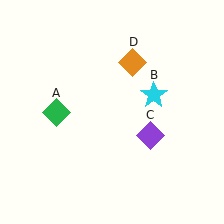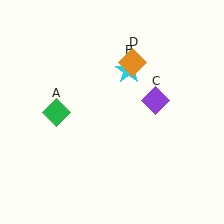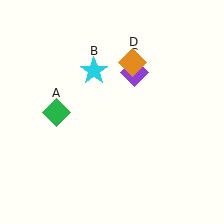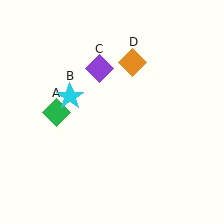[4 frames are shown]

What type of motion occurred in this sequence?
The cyan star (object B), purple diamond (object C) rotated counterclockwise around the center of the scene.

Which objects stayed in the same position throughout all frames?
Green diamond (object A) and orange diamond (object D) remained stationary.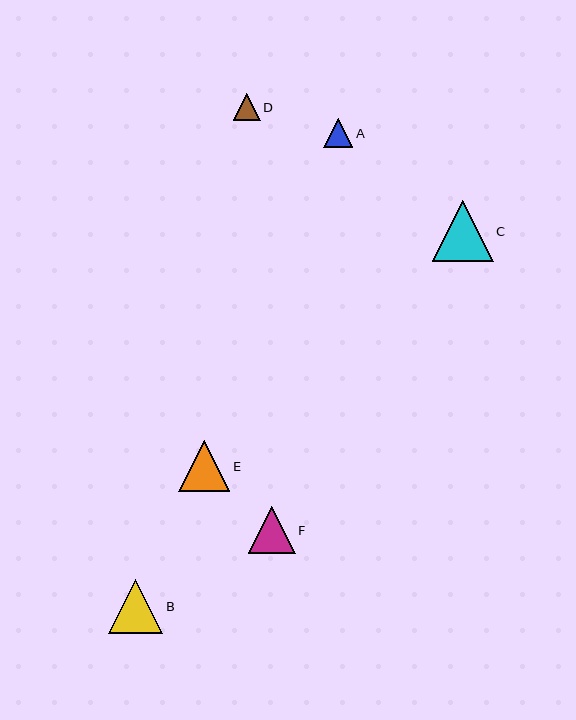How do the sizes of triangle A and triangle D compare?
Triangle A and triangle D are approximately the same size.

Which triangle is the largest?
Triangle C is the largest with a size of approximately 61 pixels.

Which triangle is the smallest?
Triangle D is the smallest with a size of approximately 27 pixels.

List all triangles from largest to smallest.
From largest to smallest: C, B, E, F, A, D.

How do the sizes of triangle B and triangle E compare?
Triangle B and triangle E are approximately the same size.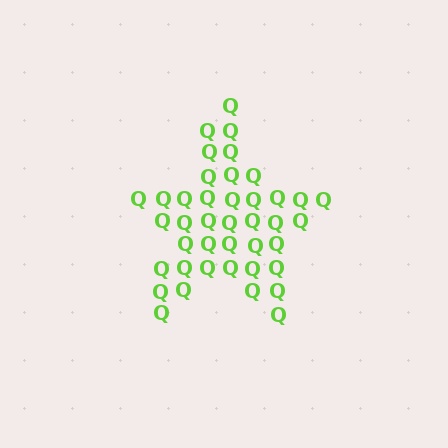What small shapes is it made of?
It is made of small letter Q's.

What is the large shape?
The large shape is a star.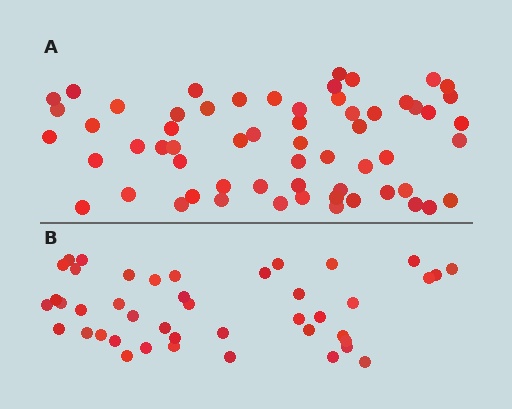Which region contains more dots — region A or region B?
Region A (the top region) has more dots.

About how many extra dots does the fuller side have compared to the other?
Region A has approximately 15 more dots than region B.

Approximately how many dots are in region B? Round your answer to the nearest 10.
About 40 dots. (The exact count is 43, which rounds to 40.)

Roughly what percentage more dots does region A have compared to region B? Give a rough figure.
About 40% more.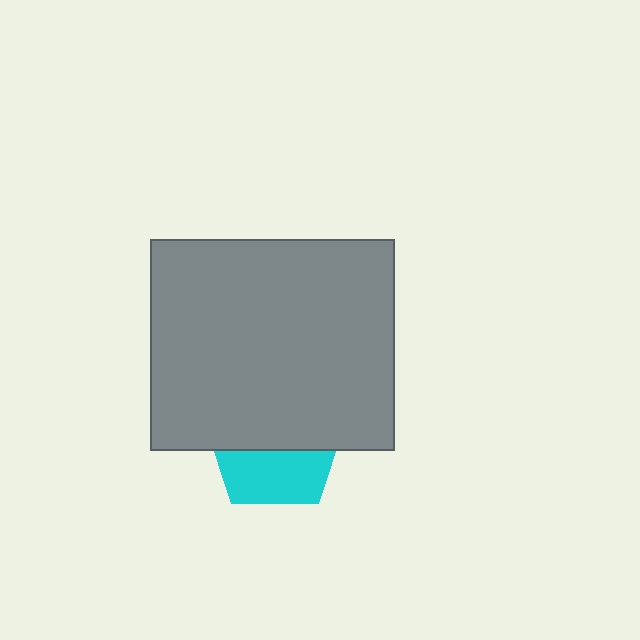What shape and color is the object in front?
The object in front is a gray rectangle.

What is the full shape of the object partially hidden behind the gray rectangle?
The partially hidden object is a cyan pentagon.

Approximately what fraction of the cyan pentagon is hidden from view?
Roughly 58% of the cyan pentagon is hidden behind the gray rectangle.